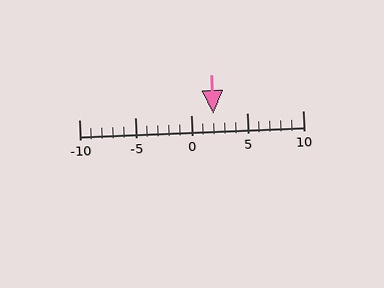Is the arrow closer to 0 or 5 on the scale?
The arrow is closer to 0.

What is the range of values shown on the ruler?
The ruler shows values from -10 to 10.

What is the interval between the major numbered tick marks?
The major tick marks are spaced 5 units apart.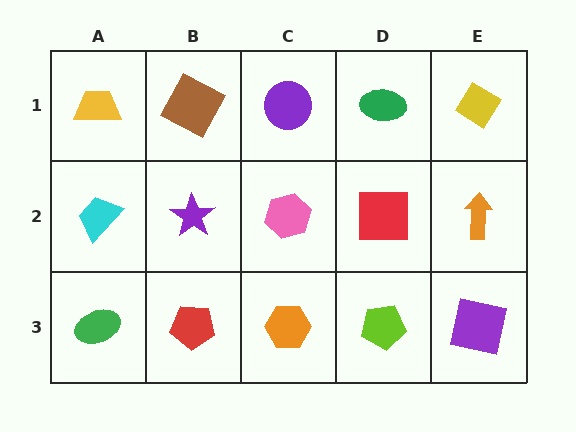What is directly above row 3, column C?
A pink hexagon.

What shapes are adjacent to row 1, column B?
A purple star (row 2, column B), a yellow trapezoid (row 1, column A), a purple circle (row 1, column C).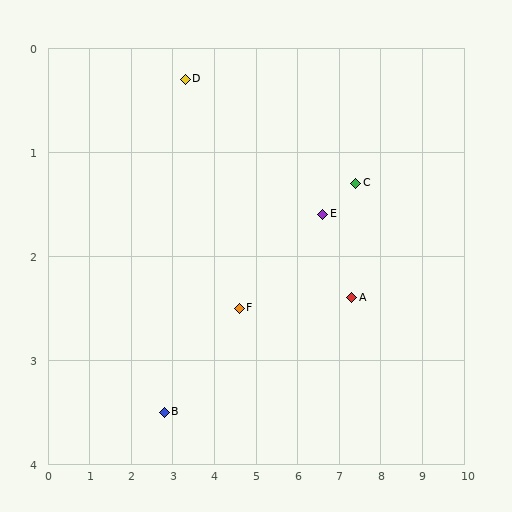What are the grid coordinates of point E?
Point E is at approximately (6.6, 1.6).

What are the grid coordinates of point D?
Point D is at approximately (3.3, 0.3).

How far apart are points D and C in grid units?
Points D and C are about 4.2 grid units apart.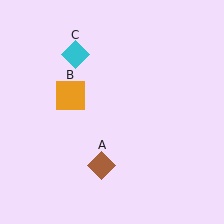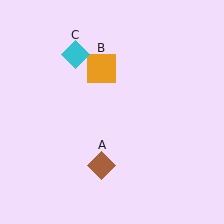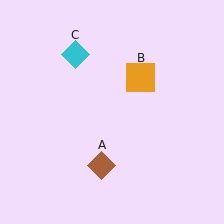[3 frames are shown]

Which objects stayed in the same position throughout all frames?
Brown diamond (object A) and cyan diamond (object C) remained stationary.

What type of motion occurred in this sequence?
The orange square (object B) rotated clockwise around the center of the scene.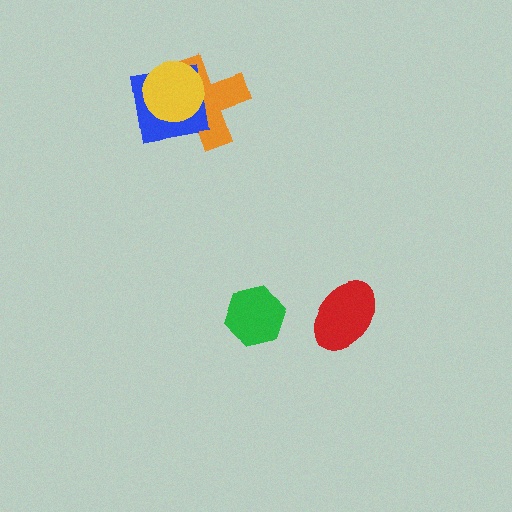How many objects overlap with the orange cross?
2 objects overlap with the orange cross.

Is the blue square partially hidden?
Yes, it is partially covered by another shape.